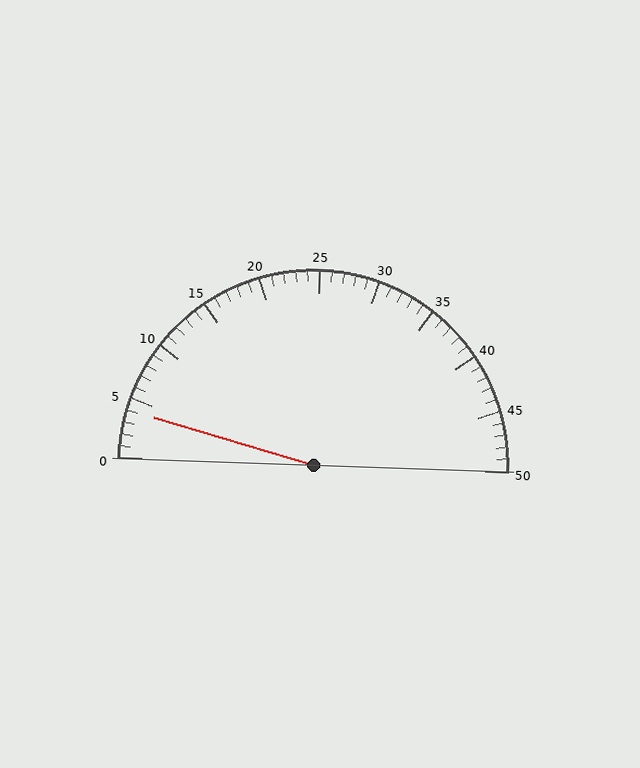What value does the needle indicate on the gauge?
The needle indicates approximately 4.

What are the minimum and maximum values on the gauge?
The gauge ranges from 0 to 50.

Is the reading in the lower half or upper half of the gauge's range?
The reading is in the lower half of the range (0 to 50).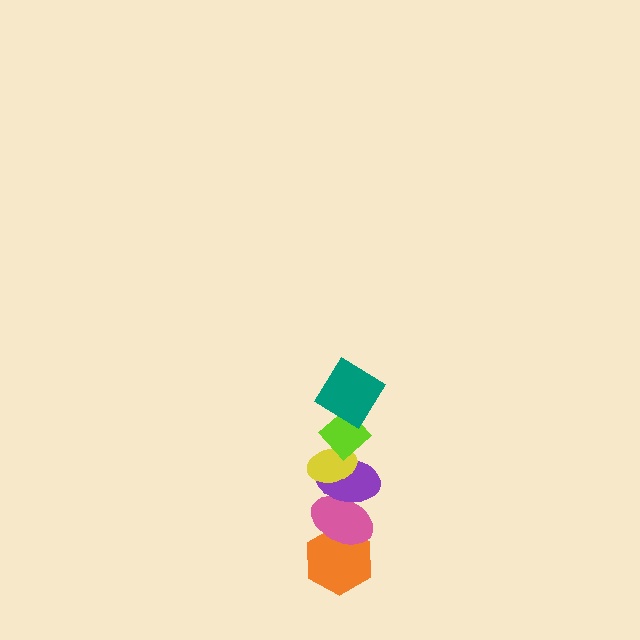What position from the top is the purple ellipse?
The purple ellipse is 4th from the top.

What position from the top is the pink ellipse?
The pink ellipse is 5th from the top.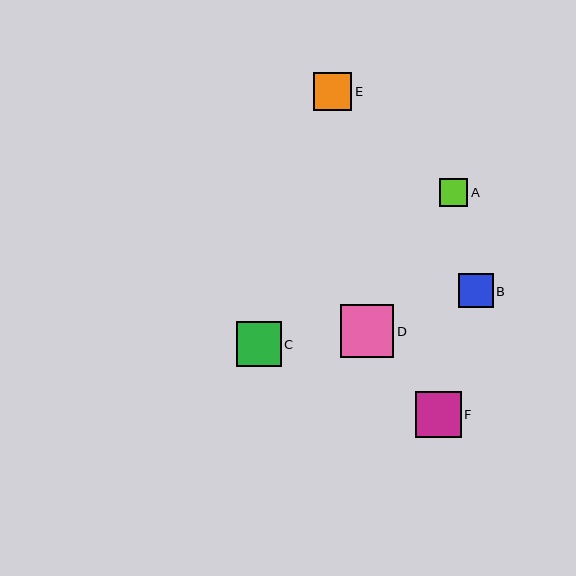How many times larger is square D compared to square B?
Square D is approximately 1.5 times the size of square B.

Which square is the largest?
Square D is the largest with a size of approximately 54 pixels.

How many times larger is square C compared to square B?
Square C is approximately 1.3 times the size of square B.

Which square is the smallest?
Square A is the smallest with a size of approximately 28 pixels.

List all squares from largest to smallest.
From largest to smallest: D, F, C, E, B, A.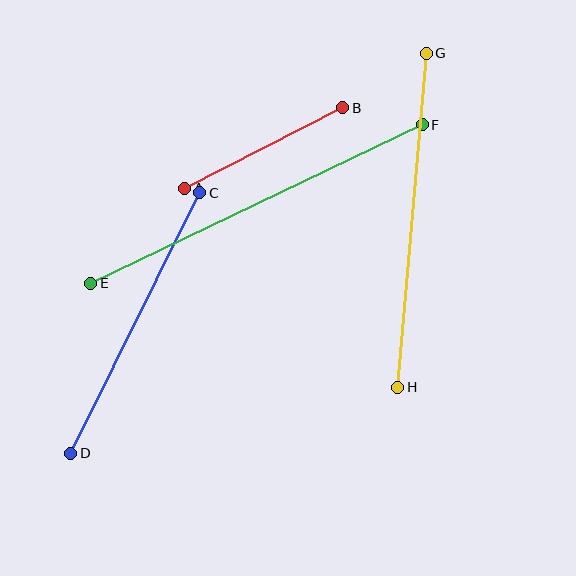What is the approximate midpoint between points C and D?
The midpoint is at approximately (135, 323) pixels.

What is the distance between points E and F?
The distance is approximately 367 pixels.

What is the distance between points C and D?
The distance is approximately 291 pixels.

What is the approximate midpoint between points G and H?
The midpoint is at approximately (412, 220) pixels.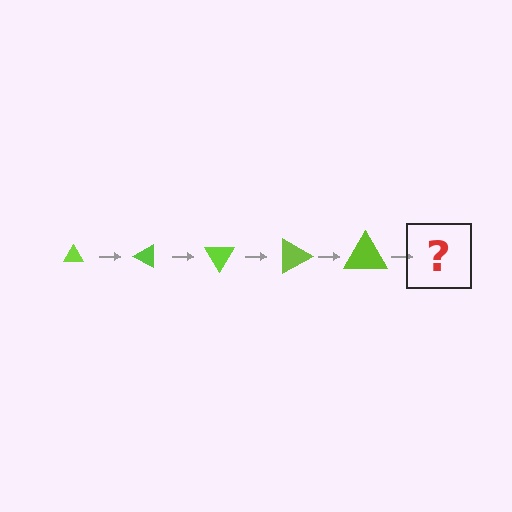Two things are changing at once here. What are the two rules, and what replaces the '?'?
The two rules are that the triangle grows larger each step and it rotates 30 degrees each step. The '?' should be a triangle, larger than the previous one and rotated 150 degrees from the start.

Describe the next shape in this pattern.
It should be a triangle, larger than the previous one and rotated 150 degrees from the start.